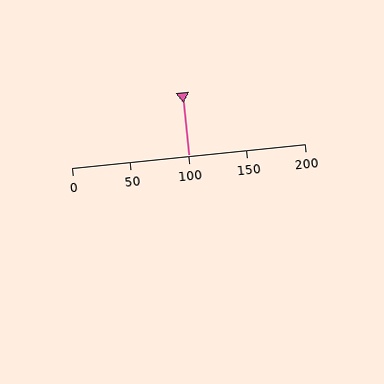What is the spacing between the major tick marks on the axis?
The major ticks are spaced 50 apart.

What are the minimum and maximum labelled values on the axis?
The axis runs from 0 to 200.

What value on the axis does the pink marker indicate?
The marker indicates approximately 100.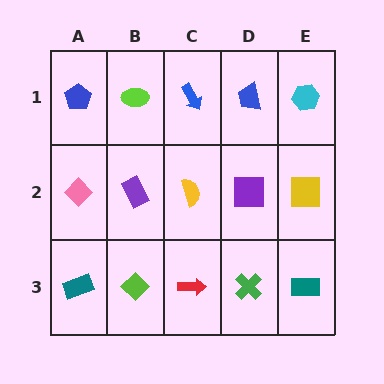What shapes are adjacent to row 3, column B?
A purple rectangle (row 2, column B), a teal rectangle (row 3, column A), a red arrow (row 3, column C).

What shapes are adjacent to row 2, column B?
A lime ellipse (row 1, column B), a lime diamond (row 3, column B), a pink diamond (row 2, column A), a yellow semicircle (row 2, column C).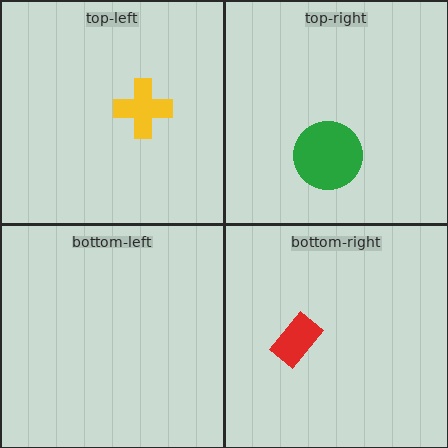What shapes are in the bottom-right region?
The red rectangle.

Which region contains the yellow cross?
The top-left region.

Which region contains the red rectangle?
The bottom-right region.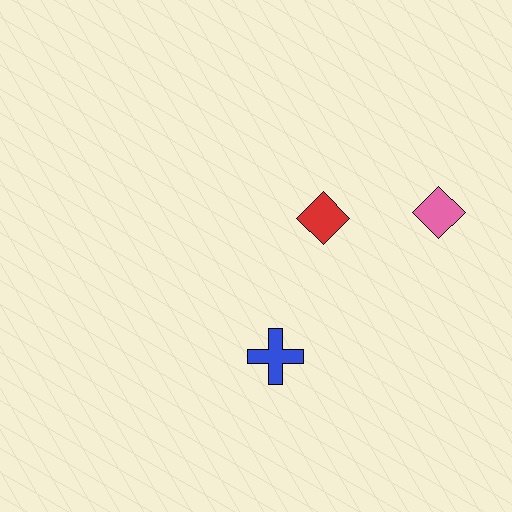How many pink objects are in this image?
There is 1 pink object.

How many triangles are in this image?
There are no triangles.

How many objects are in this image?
There are 3 objects.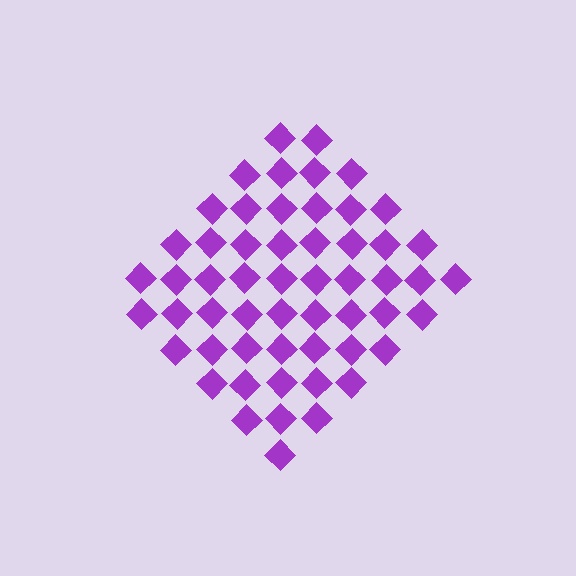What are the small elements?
The small elements are diamonds.